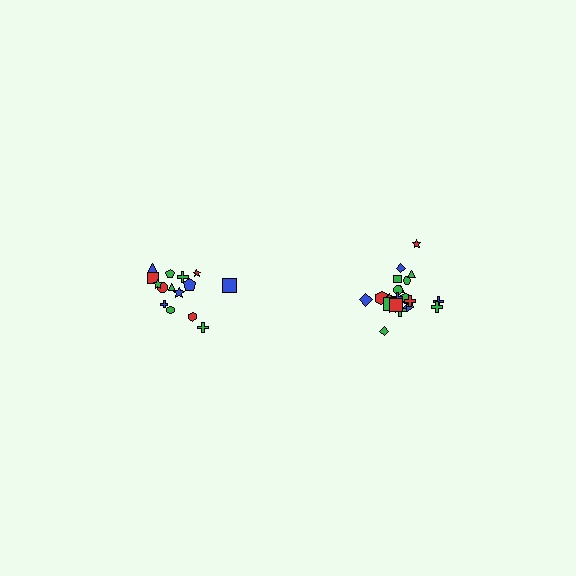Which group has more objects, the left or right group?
The right group.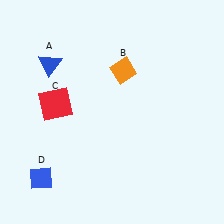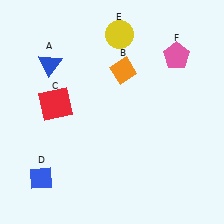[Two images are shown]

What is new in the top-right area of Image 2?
A pink pentagon (F) was added in the top-right area of Image 2.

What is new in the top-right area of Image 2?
A yellow circle (E) was added in the top-right area of Image 2.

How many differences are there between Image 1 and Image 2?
There are 2 differences between the two images.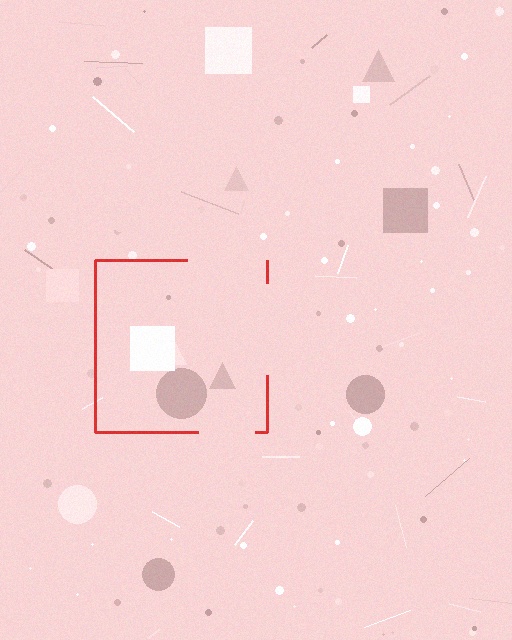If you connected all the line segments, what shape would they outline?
They would outline a square.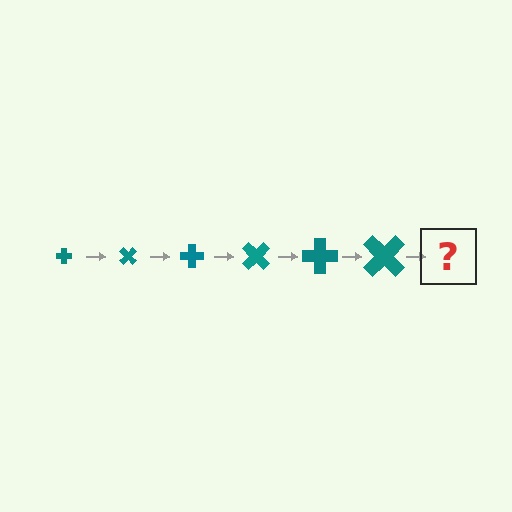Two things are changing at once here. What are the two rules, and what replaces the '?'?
The two rules are that the cross grows larger each step and it rotates 45 degrees each step. The '?' should be a cross, larger than the previous one and rotated 270 degrees from the start.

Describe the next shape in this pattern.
It should be a cross, larger than the previous one and rotated 270 degrees from the start.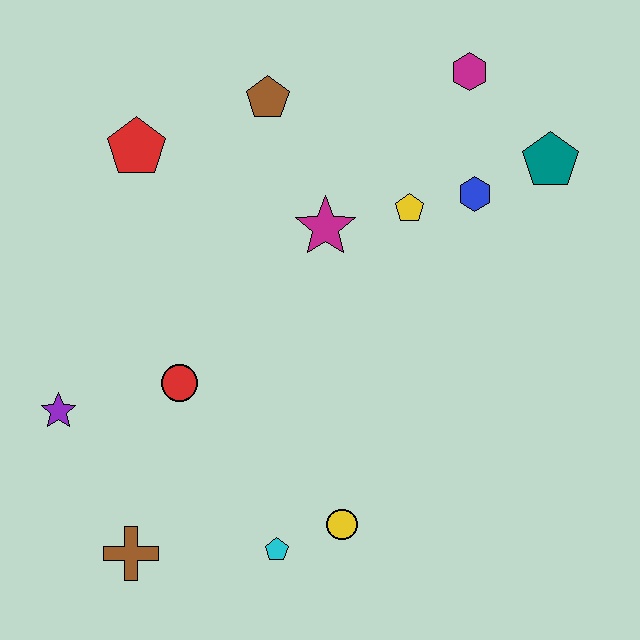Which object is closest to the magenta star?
The yellow pentagon is closest to the magenta star.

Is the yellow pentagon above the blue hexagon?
No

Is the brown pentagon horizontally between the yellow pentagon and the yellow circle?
No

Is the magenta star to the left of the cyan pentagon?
No